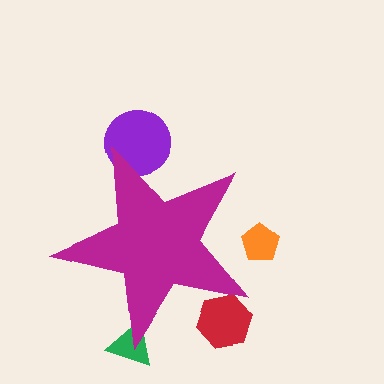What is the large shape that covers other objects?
A magenta star.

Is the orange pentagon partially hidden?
Yes, the orange pentagon is partially hidden behind the magenta star.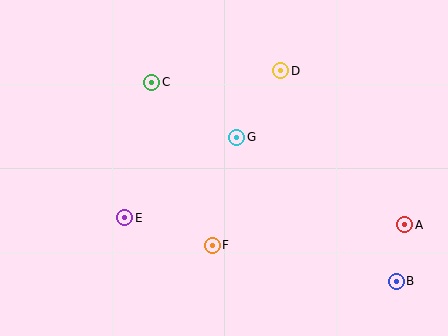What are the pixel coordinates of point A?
Point A is at (405, 225).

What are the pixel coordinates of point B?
Point B is at (396, 281).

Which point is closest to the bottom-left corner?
Point E is closest to the bottom-left corner.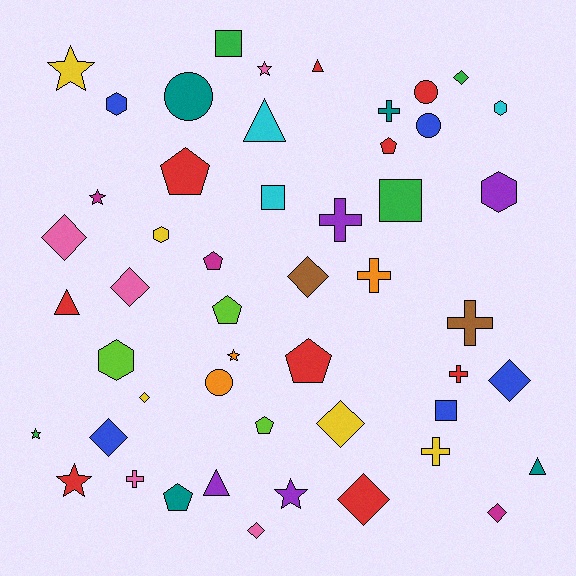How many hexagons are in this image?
There are 5 hexagons.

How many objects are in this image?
There are 50 objects.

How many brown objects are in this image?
There are 2 brown objects.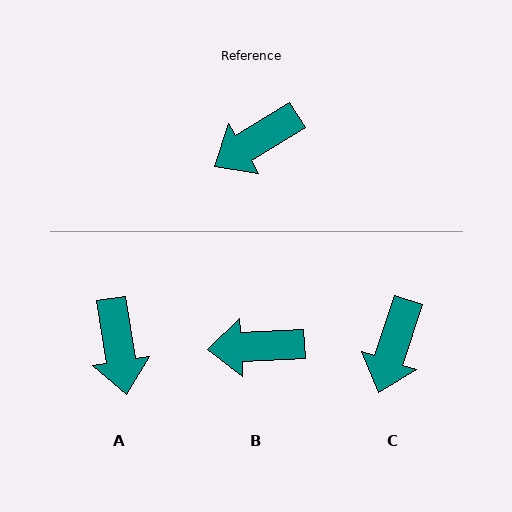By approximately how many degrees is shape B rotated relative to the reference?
Approximately 29 degrees clockwise.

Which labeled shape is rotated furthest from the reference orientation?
A, about 68 degrees away.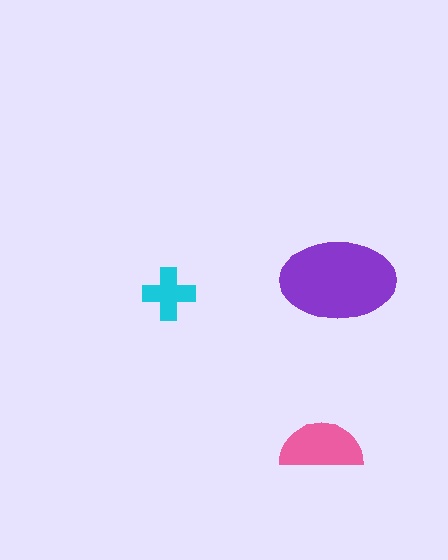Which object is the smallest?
The cyan cross.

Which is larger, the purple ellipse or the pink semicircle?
The purple ellipse.